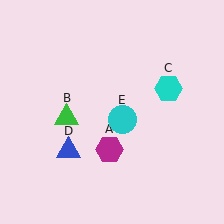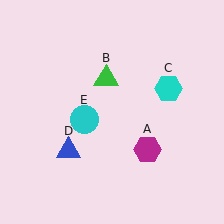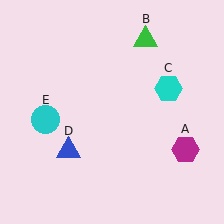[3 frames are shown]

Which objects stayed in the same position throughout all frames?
Cyan hexagon (object C) and blue triangle (object D) remained stationary.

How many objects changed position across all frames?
3 objects changed position: magenta hexagon (object A), green triangle (object B), cyan circle (object E).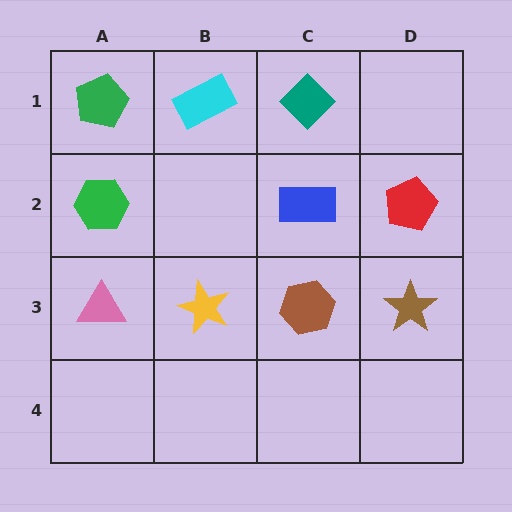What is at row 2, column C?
A blue rectangle.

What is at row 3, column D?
A brown star.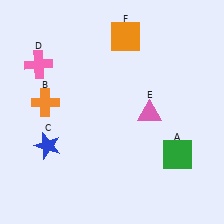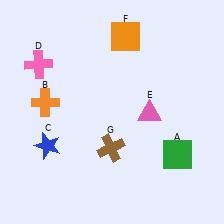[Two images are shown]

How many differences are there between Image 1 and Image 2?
There is 1 difference between the two images.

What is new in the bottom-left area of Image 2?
A brown cross (G) was added in the bottom-left area of Image 2.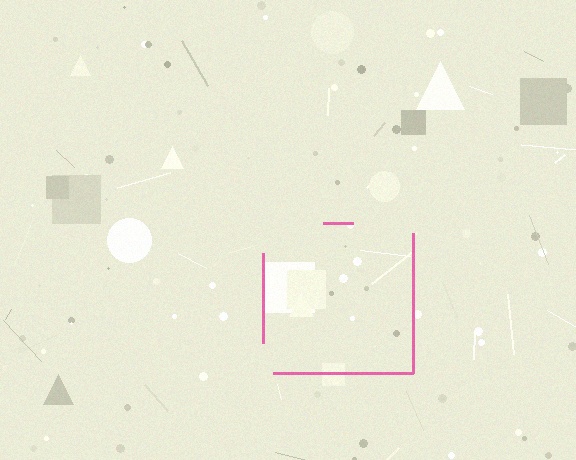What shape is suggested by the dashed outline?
The dashed outline suggests a square.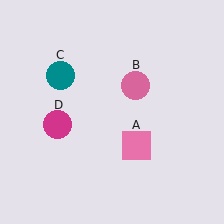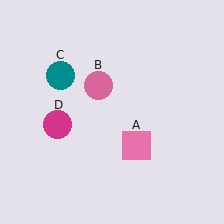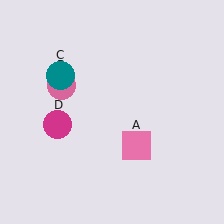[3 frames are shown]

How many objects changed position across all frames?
1 object changed position: pink circle (object B).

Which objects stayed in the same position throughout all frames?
Pink square (object A) and teal circle (object C) and magenta circle (object D) remained stationary.